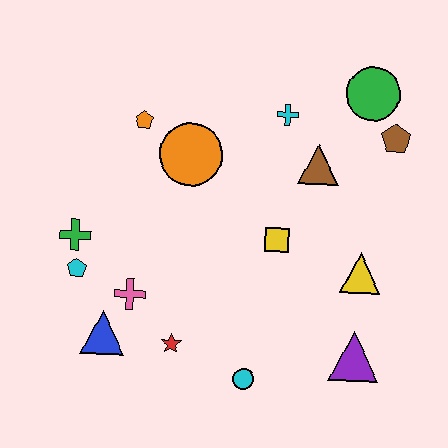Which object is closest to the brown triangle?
The cyan cross is closest to the brown triangle.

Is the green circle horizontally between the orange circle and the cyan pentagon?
No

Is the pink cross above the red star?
Yes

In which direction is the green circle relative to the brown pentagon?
The green circle is above the brown pentagon.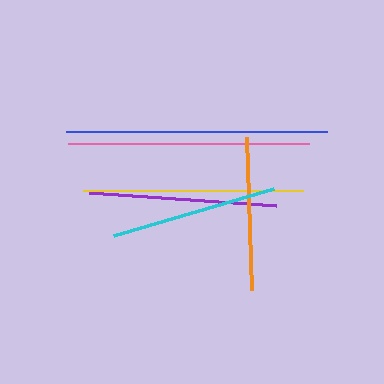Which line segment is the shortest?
The orange line is the shortest at approximately 154 pixels.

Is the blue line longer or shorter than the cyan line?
The blue line is longer than the cyan line.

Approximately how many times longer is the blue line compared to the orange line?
The blue line is approximately 1.7 times the length of the orange line.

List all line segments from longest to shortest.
From longest to shortest: blue, pink, yellow, purple, cyan, orange.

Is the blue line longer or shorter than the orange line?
The blue line is longer than the orange line.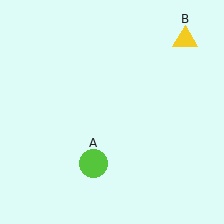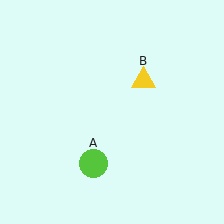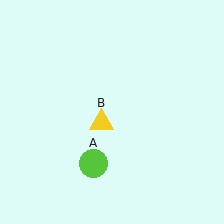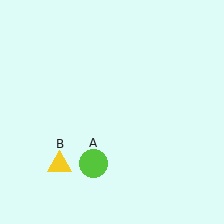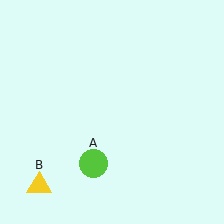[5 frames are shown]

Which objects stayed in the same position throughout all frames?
Lime circle (object A) remained stationary.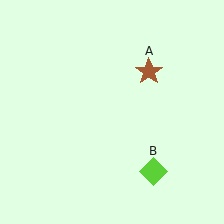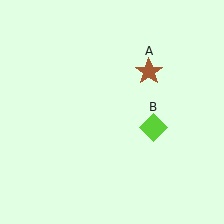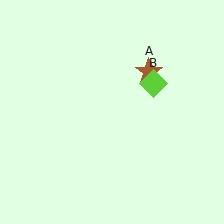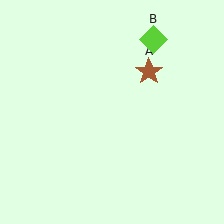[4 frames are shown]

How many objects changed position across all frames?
1 object changed position: lime diamond (object B).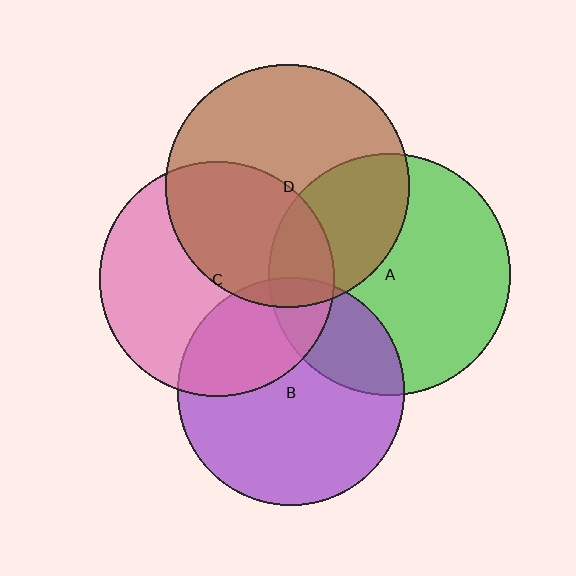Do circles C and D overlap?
Yes.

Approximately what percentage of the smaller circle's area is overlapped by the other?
Approximately 40%.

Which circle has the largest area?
Circle D (brown).